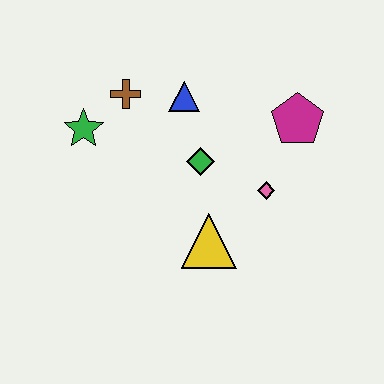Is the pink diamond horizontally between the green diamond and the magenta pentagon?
Yes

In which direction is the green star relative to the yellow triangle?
The green star is to the left of the yellow triangle.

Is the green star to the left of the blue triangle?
Yes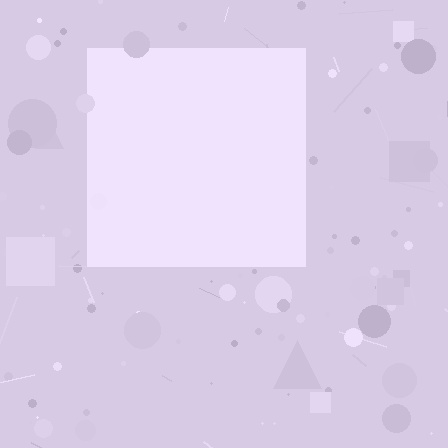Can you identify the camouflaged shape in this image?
The camouflaged shape is a square.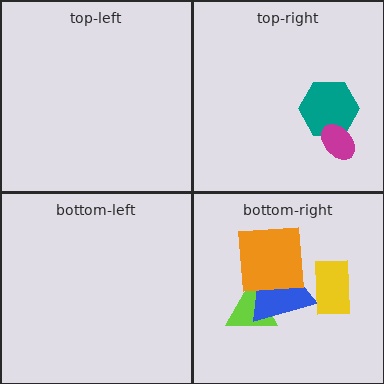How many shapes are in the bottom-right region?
4.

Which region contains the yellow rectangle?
The bottom-right region.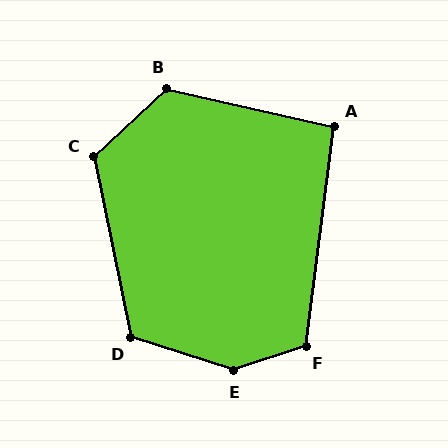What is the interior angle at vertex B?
Approximately 124 degrees (obtuse).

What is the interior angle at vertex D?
Approximately 120 degrees (obtuse).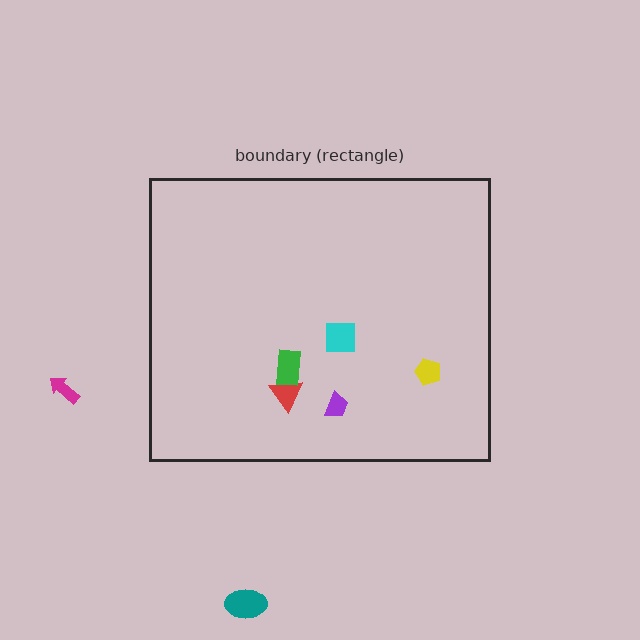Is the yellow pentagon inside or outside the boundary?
Inside.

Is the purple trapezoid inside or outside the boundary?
Inside.